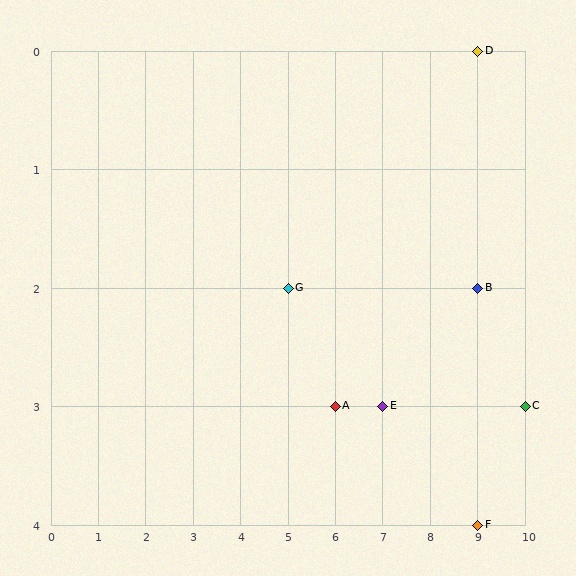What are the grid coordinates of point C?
Point C is at grid coordinates (10, 3).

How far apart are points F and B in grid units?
Points F and B are 2 rows apart.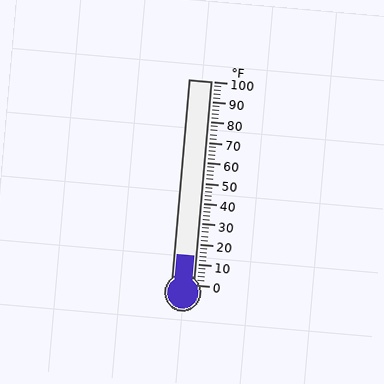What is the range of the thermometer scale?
The thermometer scale ranges from 0°F to 100°F.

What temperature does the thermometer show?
The thermometer shows approximately 14°F.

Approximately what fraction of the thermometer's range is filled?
The thermometer is filled to approximately 15% of its range.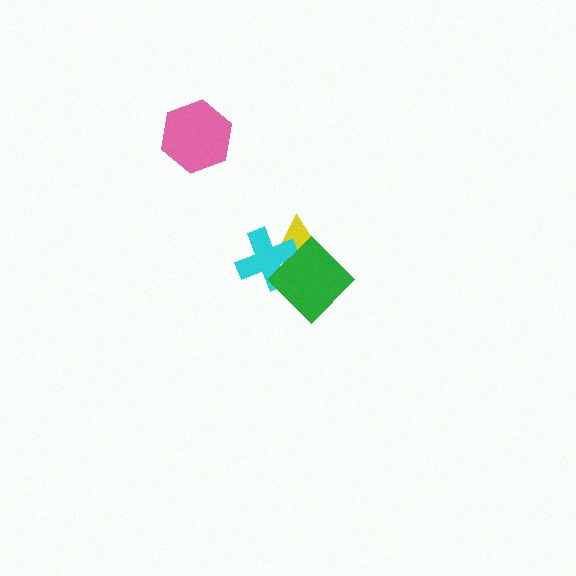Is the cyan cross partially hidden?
Yes, it is partially covered by another shape.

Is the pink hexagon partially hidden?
No, no other shape covers it.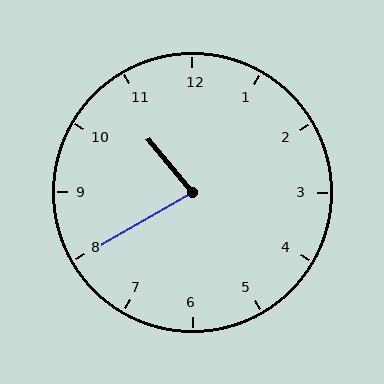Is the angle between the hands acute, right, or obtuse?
It is acute.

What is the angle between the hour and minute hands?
Approximately 80 degrees.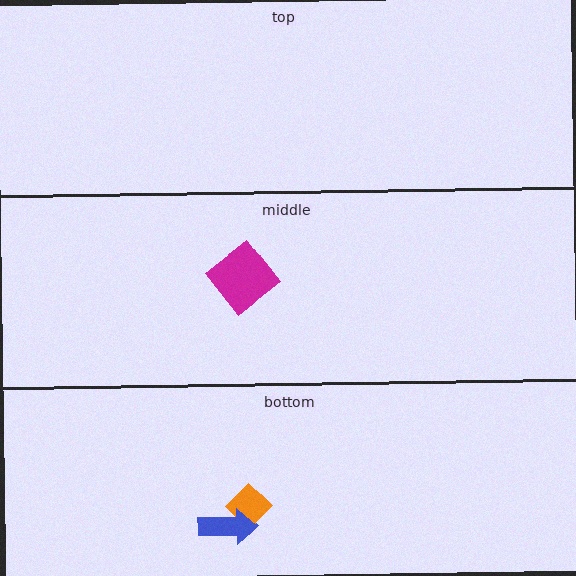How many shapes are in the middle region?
1.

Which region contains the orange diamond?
The bottom region.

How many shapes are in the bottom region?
2.